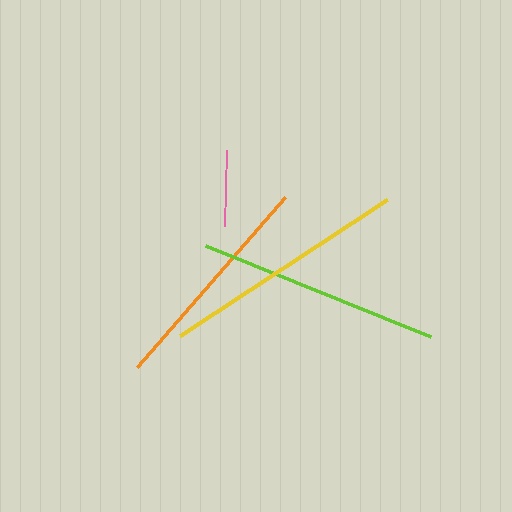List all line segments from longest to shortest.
From longest to shortest: yellow, lime, orange, pink.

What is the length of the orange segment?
The orange segment is approximately 226 pixels long.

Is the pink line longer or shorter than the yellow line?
The yellow line is longer than the pink line.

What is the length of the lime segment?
The lime segment is approximately 243 pixels long.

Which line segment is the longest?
The yellow line is the longest at approximately 248 pixels.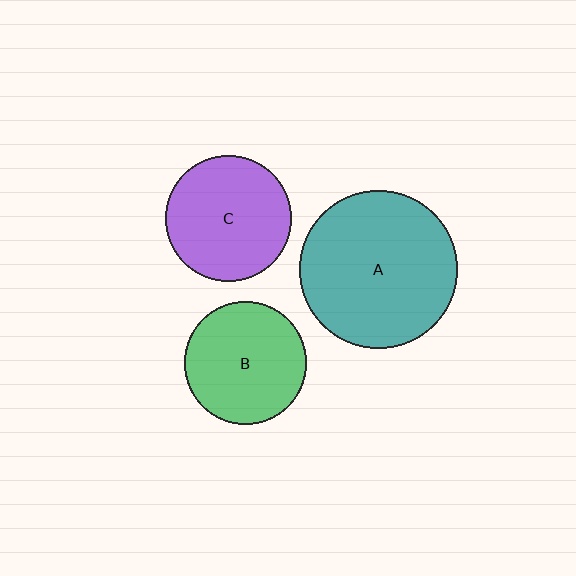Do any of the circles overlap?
No, none of the circles overlap.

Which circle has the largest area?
Circle A (teal).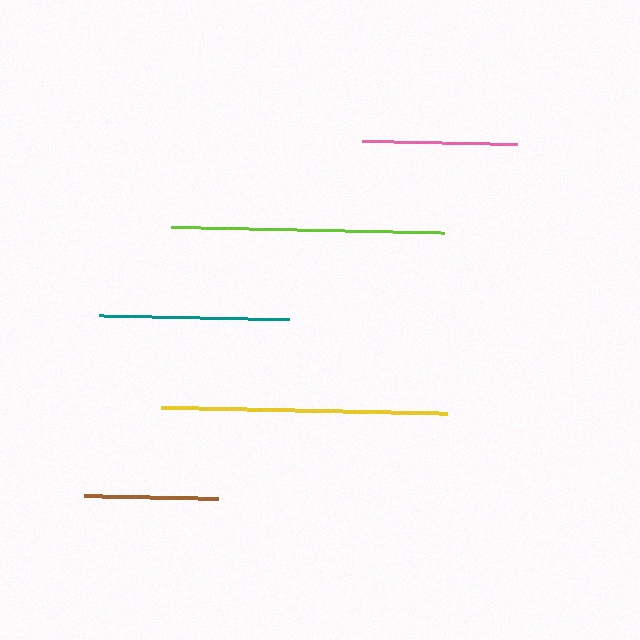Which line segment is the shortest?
The brown line is the shortest at approximately 134 pixels.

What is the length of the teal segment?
The teal segment is approximately 190 pixels long.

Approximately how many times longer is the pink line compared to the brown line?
The pink line is approximately 1.2 times the length of the brown line.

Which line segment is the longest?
The yellow line is the longest at approximately 285 pixels.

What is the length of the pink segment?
The pink segment is approximately 154 pixels long.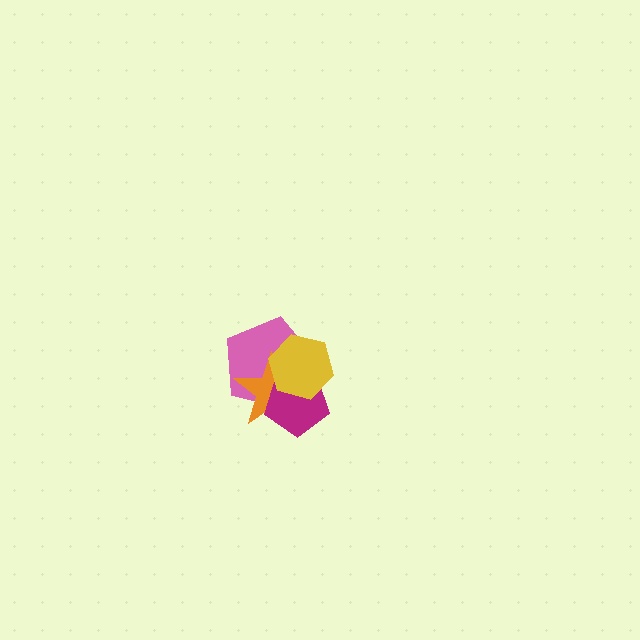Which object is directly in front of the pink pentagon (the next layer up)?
The orange star is directly in front of the pink pentagon.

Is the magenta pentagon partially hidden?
Yes, it is partially covered by another shape.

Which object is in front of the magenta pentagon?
The yellow hexagon is in front of the magenta pentagon.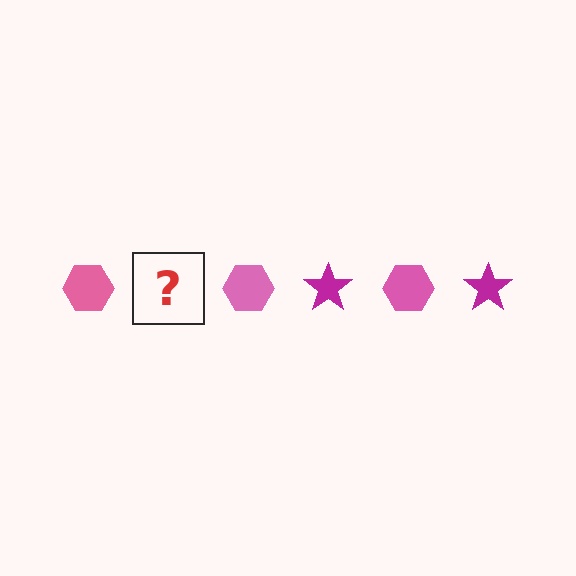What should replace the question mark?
The question mark should be replaced with a magenta star.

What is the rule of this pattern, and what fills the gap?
The rule is that the pattern alternates between pink hexagon and magenta star. The gap should be filled with a magenta star.